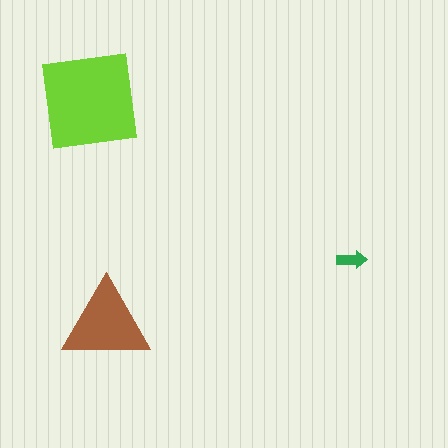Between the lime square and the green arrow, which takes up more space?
The lime square.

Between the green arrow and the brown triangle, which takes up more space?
The brown triangle.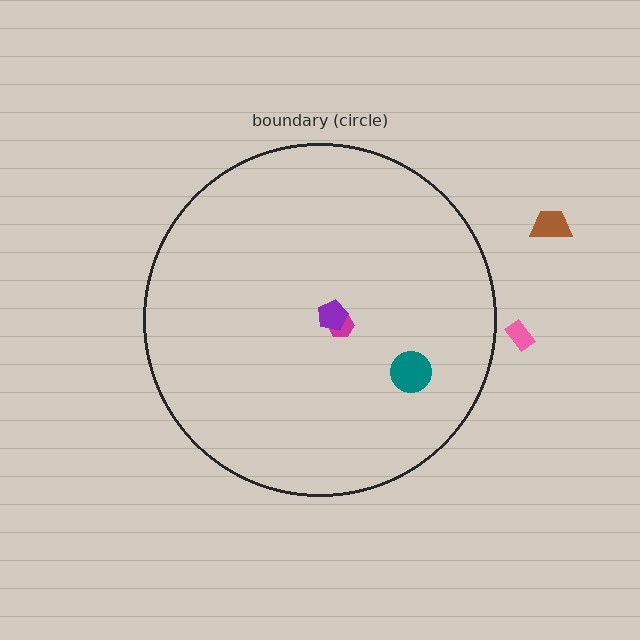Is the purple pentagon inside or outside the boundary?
Inside.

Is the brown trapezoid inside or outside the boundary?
Outside.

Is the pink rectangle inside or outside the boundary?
Outside.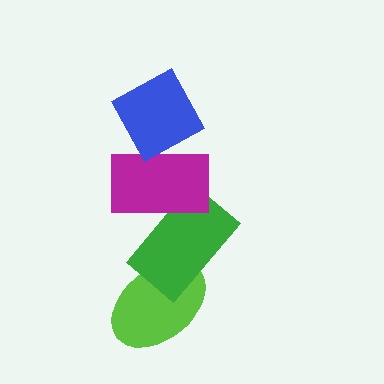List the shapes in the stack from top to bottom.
From top to bottom: the blue diamond, the magenta rectangle, the green rectangle, the lime ellipse.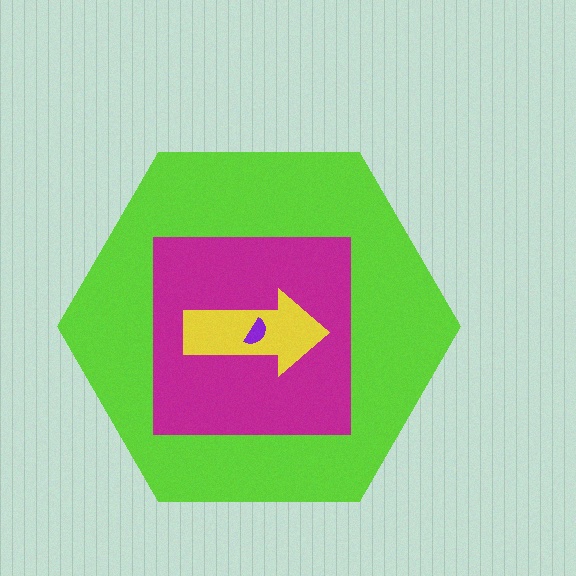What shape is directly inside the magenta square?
The yellow arrow.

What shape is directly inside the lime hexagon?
The magenta square.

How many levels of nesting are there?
4.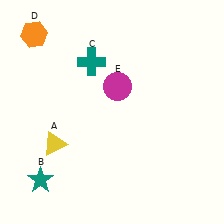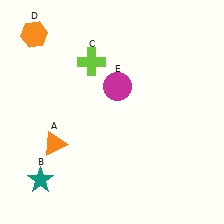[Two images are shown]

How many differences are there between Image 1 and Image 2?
There are 2 differences between the two images.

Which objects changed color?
A changed from yellow to orange. C changed from teal to lime.